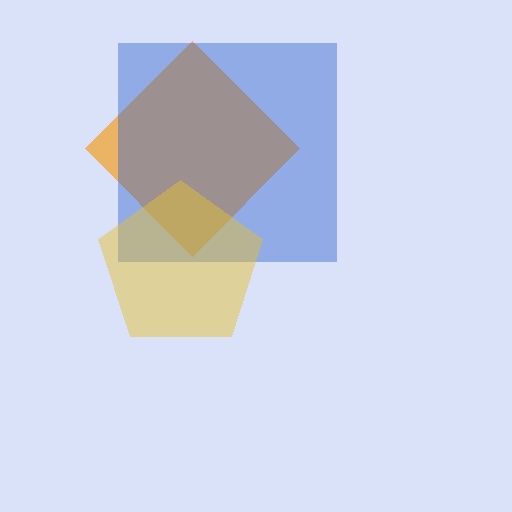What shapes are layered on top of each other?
The layered shapes are: an orange diamond, a blue square, a yellow pentagon.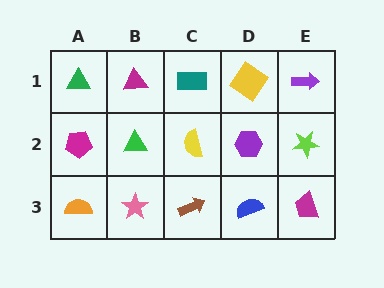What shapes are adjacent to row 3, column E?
A lime star (row 2, column E), a blue semicircle (row 3, column D).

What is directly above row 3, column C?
A yellow semicircle.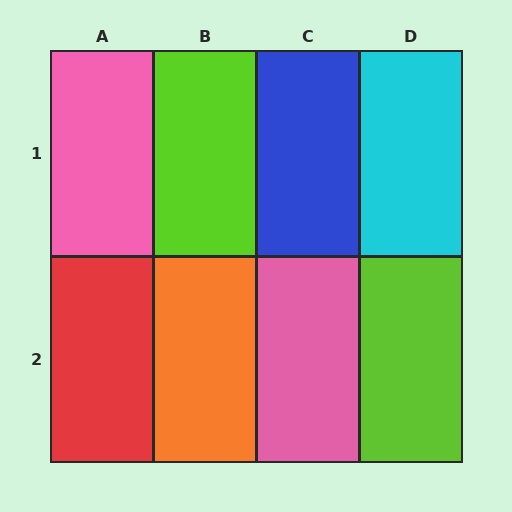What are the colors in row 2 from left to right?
Red, orange, pink, lime.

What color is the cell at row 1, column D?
Cyan.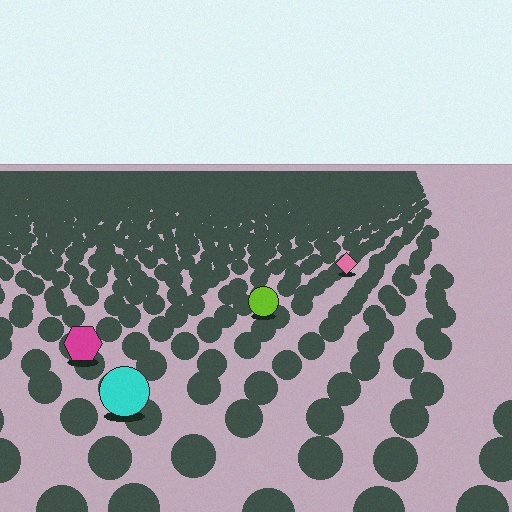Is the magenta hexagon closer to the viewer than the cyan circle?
No. The cyan circle is closer — you can tell from the texture gradient: the ground texture is coarser near it.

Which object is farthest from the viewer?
The pink diamond is farthest from the viewer. It appears smaller and the ground texture around it is denser.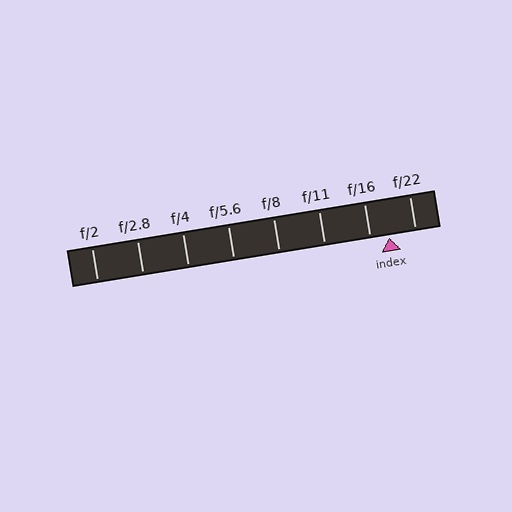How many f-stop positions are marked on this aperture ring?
There are 8 f-stop positions marked.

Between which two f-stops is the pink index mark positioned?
The index mark is between f/16 and f/22.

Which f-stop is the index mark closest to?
The index mark is closest to f/16.